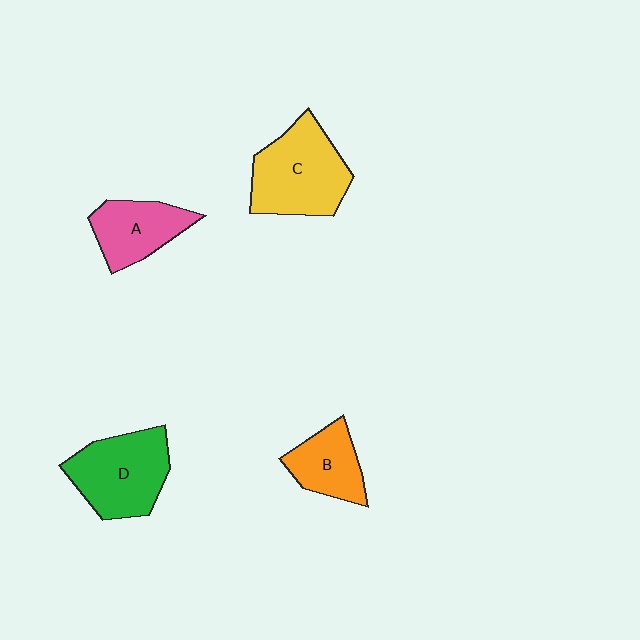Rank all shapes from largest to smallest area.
From largest to smallest: C (yellow), D (green), A (pink), B (orange).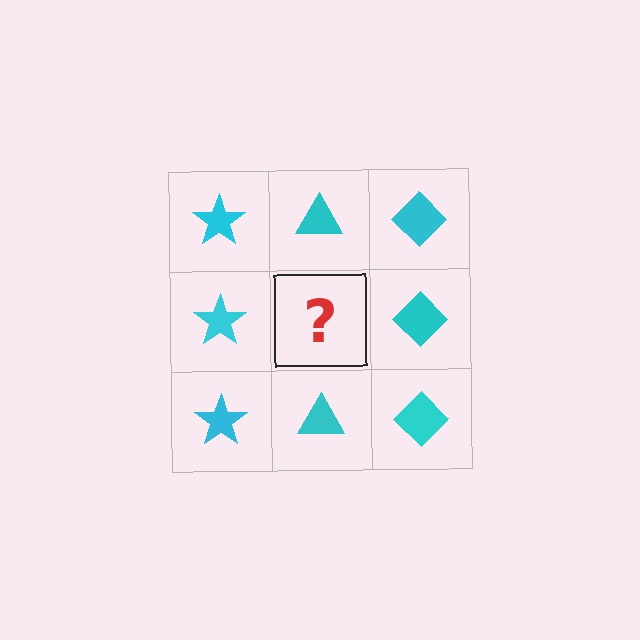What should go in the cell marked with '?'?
The missing cell should contain a cyan triangle.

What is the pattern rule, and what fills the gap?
The rule is that each column has a consistent shape. The gap should be filled with a cyan triangle.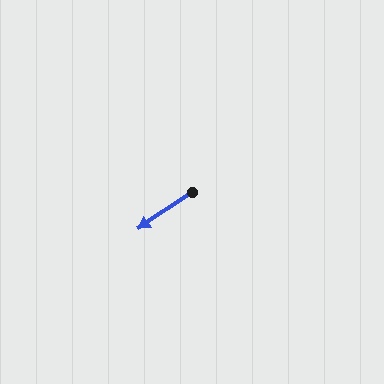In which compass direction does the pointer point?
Southwest.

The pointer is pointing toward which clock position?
Roughly 8 o'clock.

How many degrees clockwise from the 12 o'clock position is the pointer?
Approximately 236 degrees.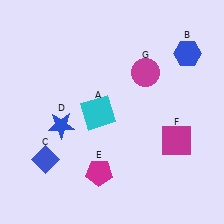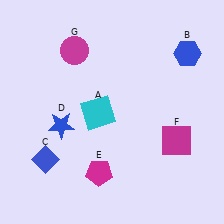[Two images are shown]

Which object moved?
The magenta circle (G) moved left.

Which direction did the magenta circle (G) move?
The magenta circle (G) moved left.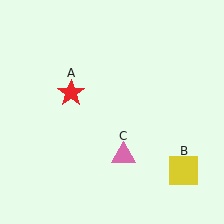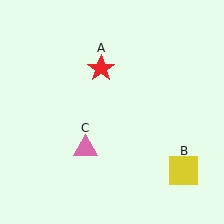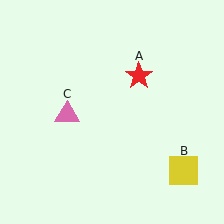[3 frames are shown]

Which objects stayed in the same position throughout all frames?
Yellow square (object B) remained stationary.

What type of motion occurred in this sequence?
The red star (object A), pink triangle (object C) rotated clockwise around the center of the scene.